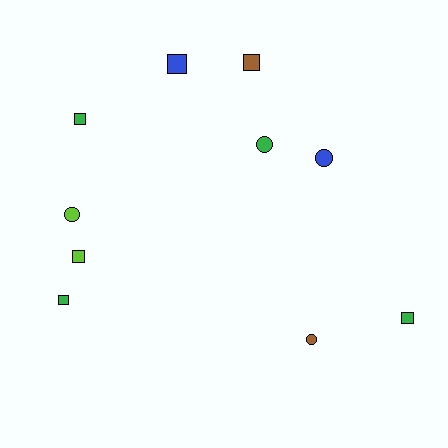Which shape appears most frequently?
Square, with 6 objects.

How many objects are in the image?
There are 10 objects.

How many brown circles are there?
There is 1 brown circle.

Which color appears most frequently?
Green, with 4 objects.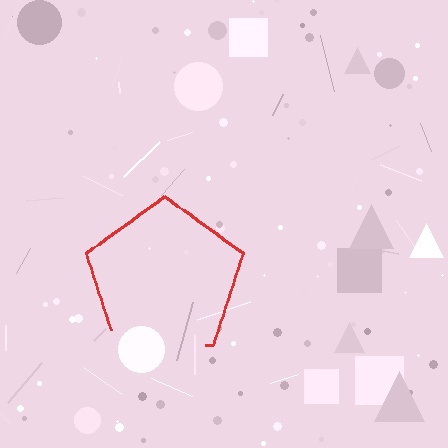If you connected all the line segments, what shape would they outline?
They would outline a pentagon.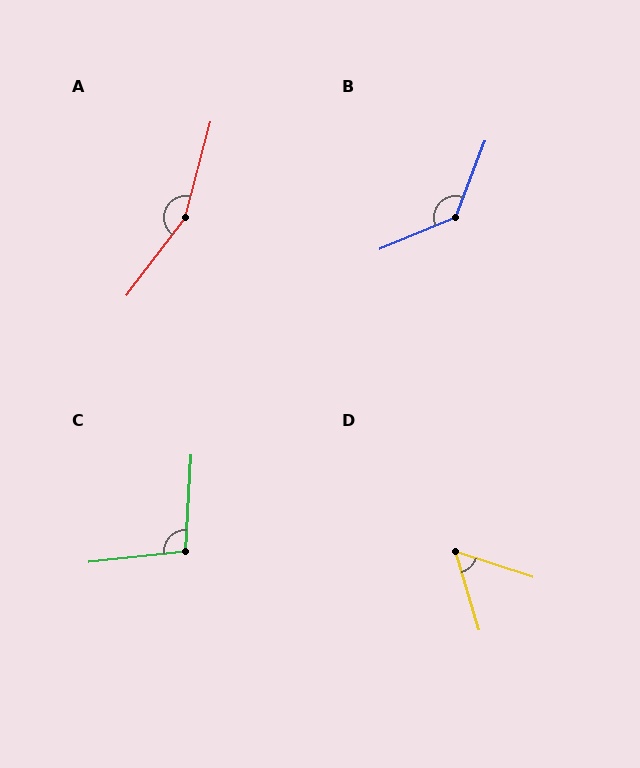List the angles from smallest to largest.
D (55°), C (99°), B (133°), A (158°).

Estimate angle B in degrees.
Approximately 133 degrees.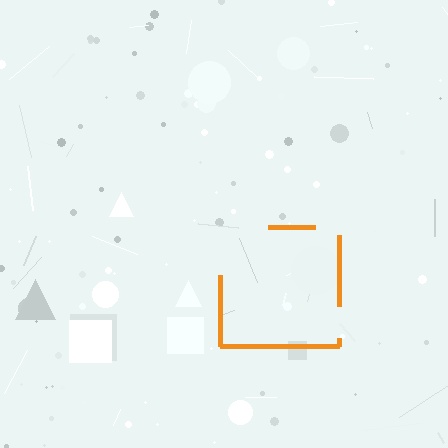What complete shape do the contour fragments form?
The contour fragments form a square.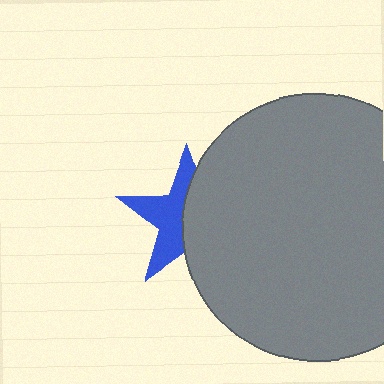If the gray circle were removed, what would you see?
You would see the complete blue star.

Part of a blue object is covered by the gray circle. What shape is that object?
It is a star.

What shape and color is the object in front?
The object in front is a gray circle.